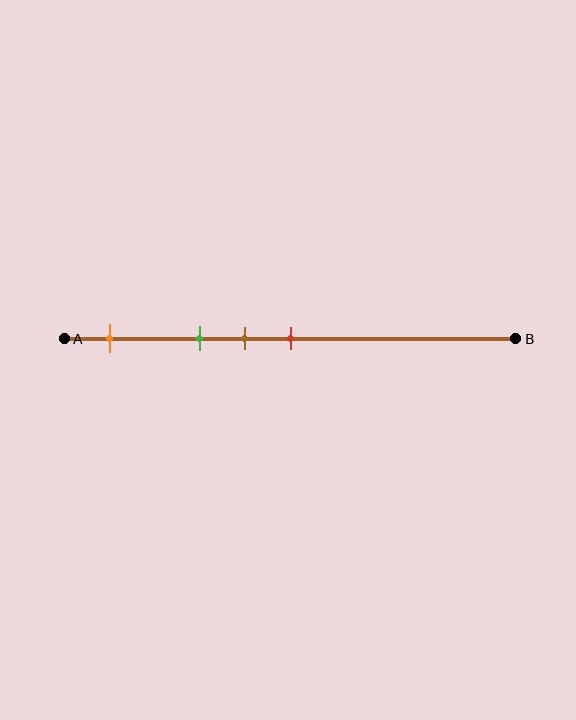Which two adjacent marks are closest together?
The brown and red marks are the closest adjacent pair.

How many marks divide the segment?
There are 4 marks dividing the segment.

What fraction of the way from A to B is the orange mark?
The orange mark is approximately 10% (0.1) of the way from A to B.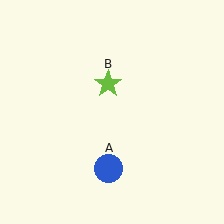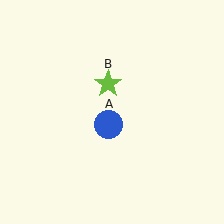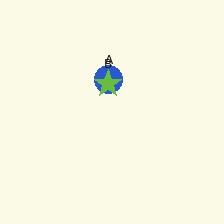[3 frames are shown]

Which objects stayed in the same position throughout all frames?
Lime star (object B) remained stationary.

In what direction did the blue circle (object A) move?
The blue circle (object A) moved up.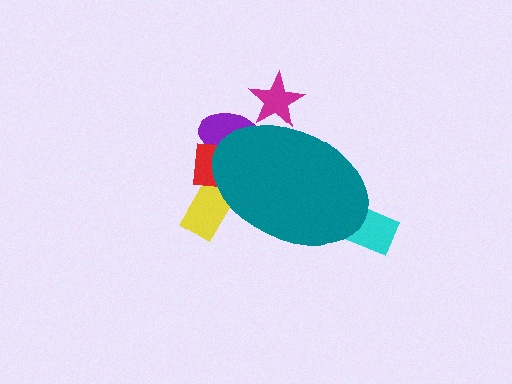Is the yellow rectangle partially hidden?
Yes, the yellow rectangle is partially hidden behind the teal ellipse.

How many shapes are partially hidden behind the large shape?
5 shapes are partially hidden.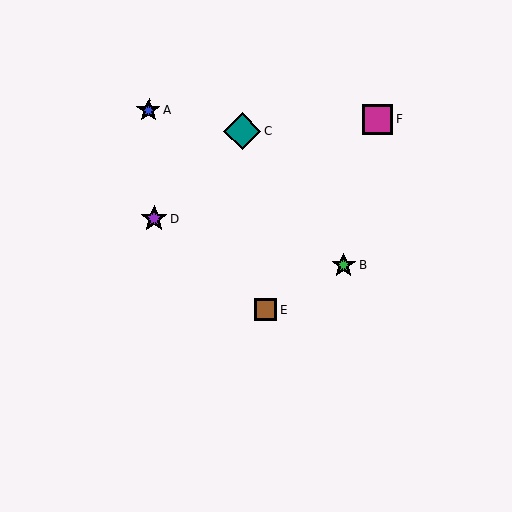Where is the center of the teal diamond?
The center of the teal diamond is at (243, 131).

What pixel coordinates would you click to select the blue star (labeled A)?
Click at (149, 110) to select the blue star A.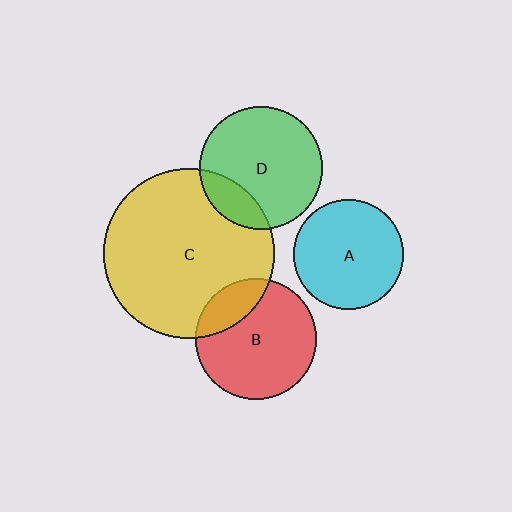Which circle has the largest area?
Circle C (yellow).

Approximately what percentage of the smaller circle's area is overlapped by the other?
Approximately 20%.